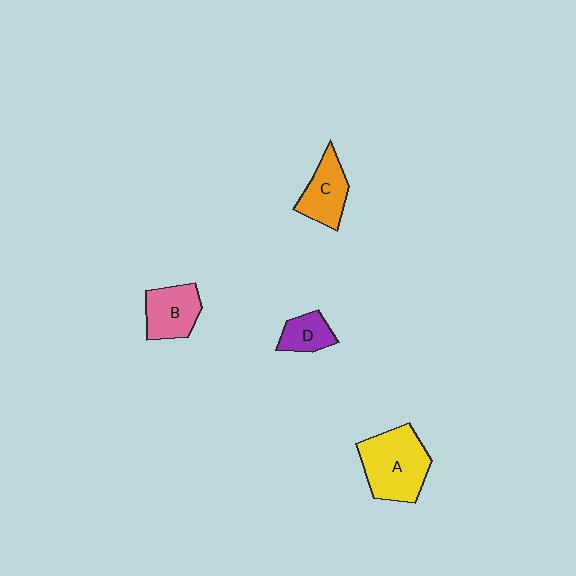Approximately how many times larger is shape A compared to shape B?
Approximately 1.6 times.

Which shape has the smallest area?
Shape D (purple).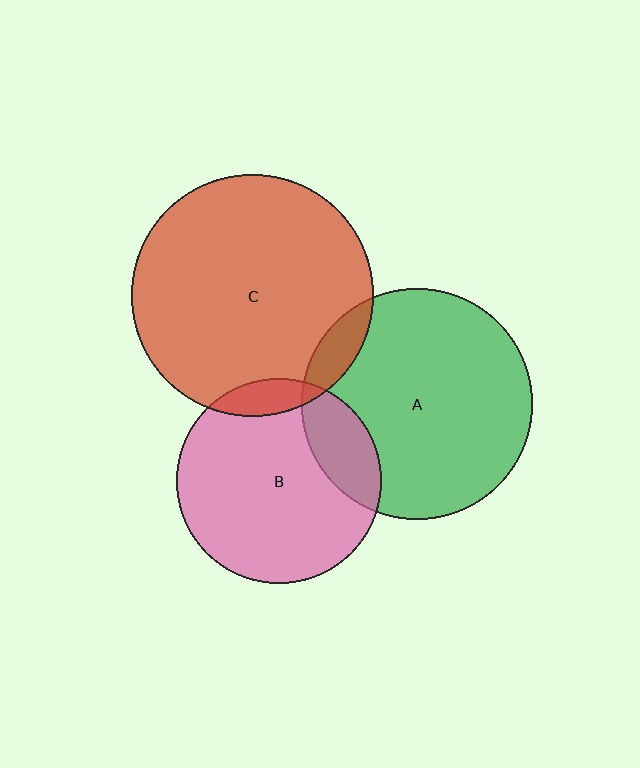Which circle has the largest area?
Circle C (red).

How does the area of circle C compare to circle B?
Approximately 1.4 times.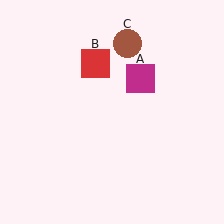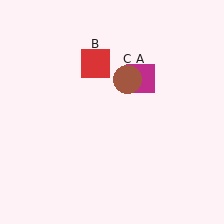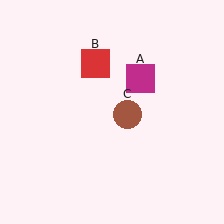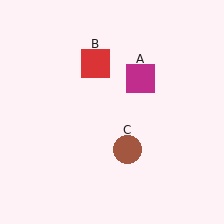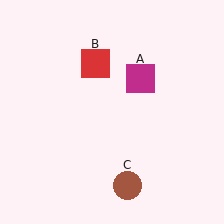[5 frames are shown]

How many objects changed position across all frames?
1 object changed position: brown circle (object C).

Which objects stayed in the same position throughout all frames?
Magenta square (object A) and red square (object B) remained stationary.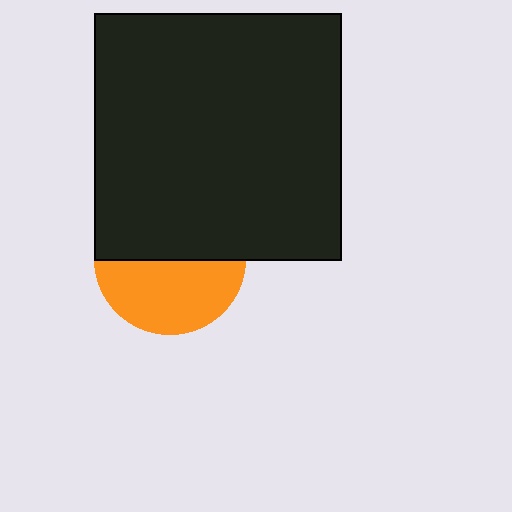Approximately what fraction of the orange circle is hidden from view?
Roughly 52% of the orange circle is hidden behind the black square.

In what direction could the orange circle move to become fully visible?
The orange circle could move down. That would shift it out from behind the black square entirely.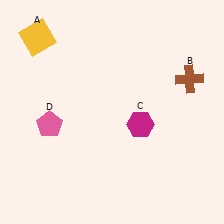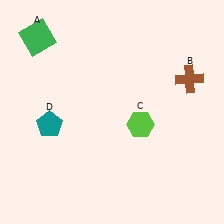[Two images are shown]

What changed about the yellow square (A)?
In Image 1, A is yellow. In Image 2, it changed to green.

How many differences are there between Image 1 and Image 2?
There are 3 differences between the two images.